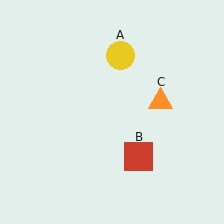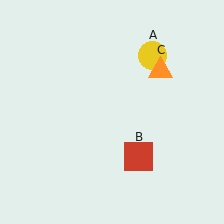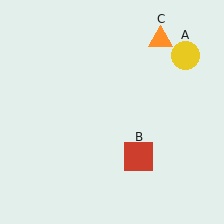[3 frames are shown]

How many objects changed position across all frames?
2 objects changed position: yellow circle (object A), orange triangle (object C).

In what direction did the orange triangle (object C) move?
The orange triangle (object C) moved up.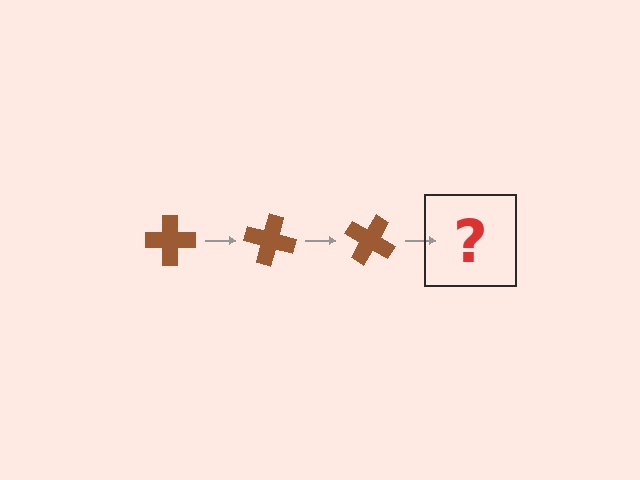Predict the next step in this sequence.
The next step is a brown cross rotated 45 degrees.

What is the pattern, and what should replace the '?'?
The pattern is that the cross rotates 15 degrees each step. The '?' should be a brown cross rotated 45 degrees.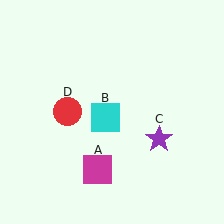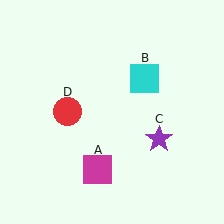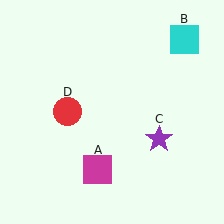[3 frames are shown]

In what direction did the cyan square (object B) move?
The cyan square (object B) moved up and to the right.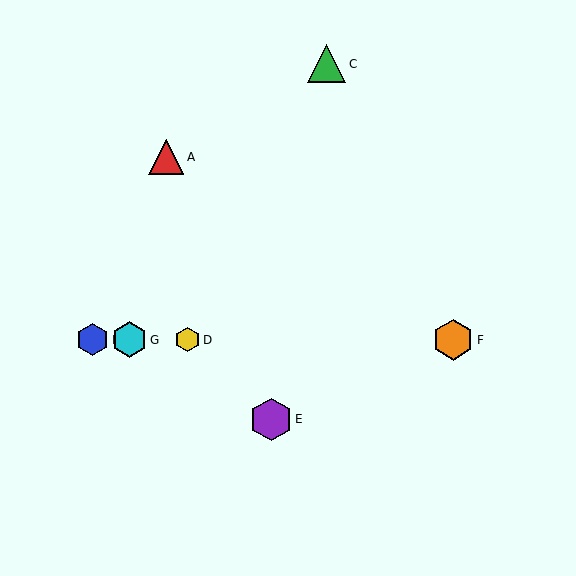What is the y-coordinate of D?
Object D is at y≈340.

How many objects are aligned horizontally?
4 objects (B, D, F, G) are aligned horizontally.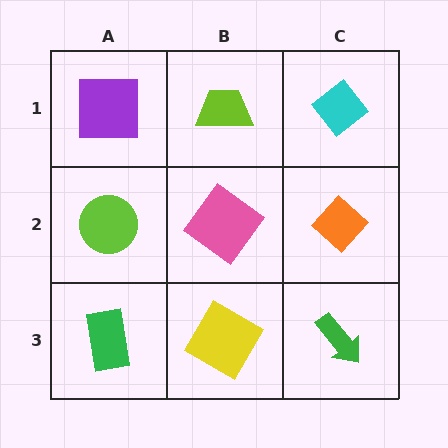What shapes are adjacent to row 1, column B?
A pink diamond (row 2, column B), a purple square (row 1, column A), a cyan diamond (row 1, column C).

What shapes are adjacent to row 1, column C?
An orange diamond (row 2, column C), a lime trapezoid (row 1, column B).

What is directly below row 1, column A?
A lime circle.